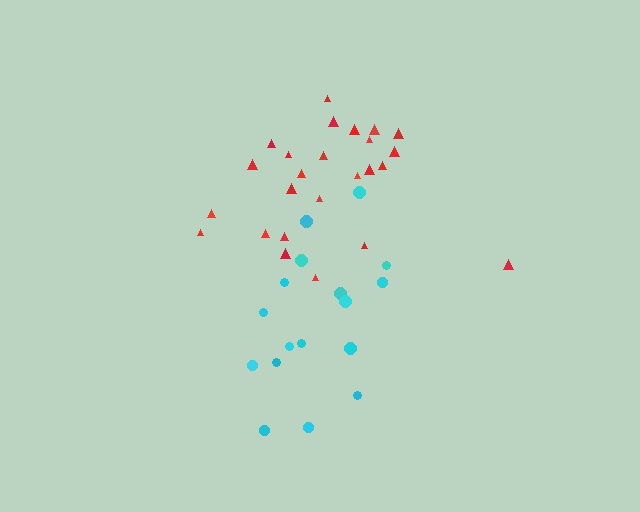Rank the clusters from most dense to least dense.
red, cyan.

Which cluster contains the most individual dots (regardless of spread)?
Red (25).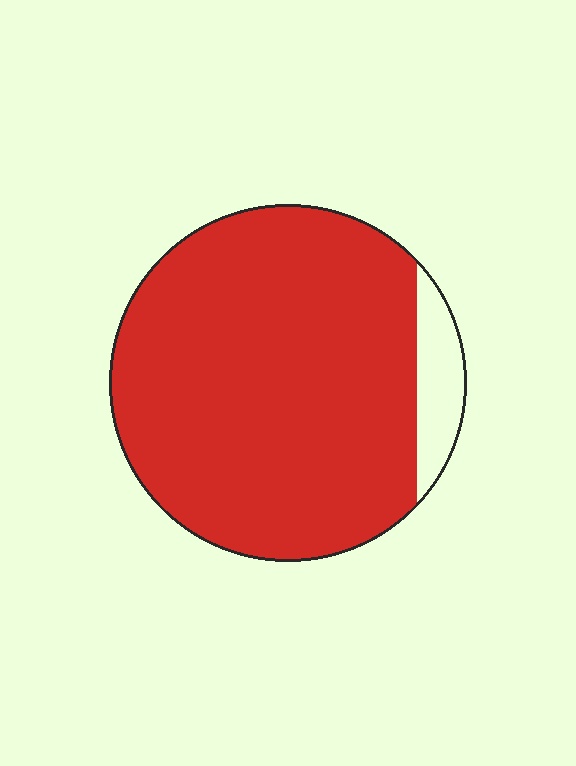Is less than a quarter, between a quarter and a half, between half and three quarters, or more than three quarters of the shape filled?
More than three quarters.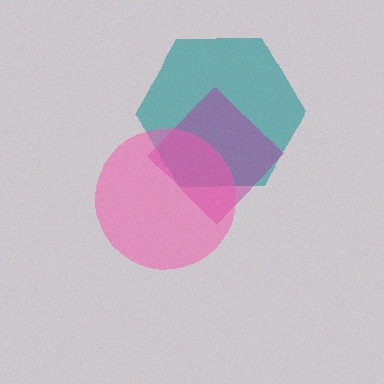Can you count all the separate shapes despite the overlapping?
Yes, there are 3 separate shapes.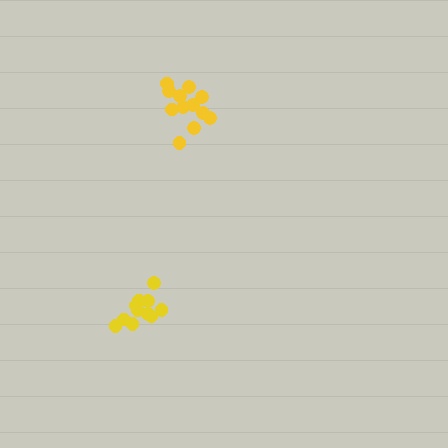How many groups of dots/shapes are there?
There are 2 groups.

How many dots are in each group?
Group 1: 12 dots, Group 2: 11 dots (23 total).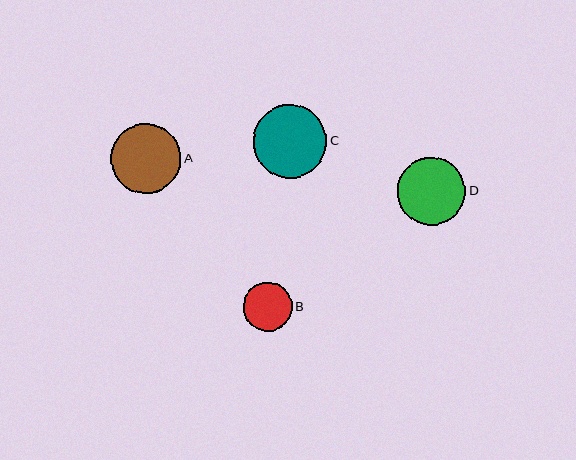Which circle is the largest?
Circle C is the largest with a size of approximately 74 pixels.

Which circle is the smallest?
Circle B is the smallest with a size of approximately 49 pixels.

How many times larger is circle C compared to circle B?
Circle C is approximately 1.5 times the size of circle B.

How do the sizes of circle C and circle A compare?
Circle C and circle A are approximately the same size.